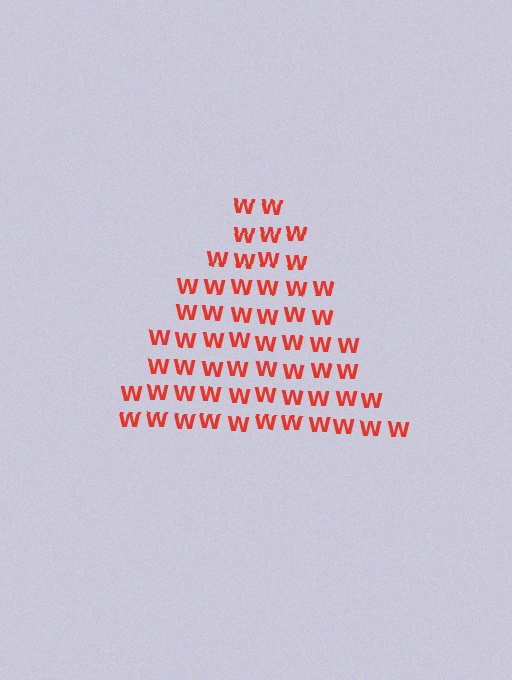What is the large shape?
The large shape is a triangle.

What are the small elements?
The small elements are letter W's.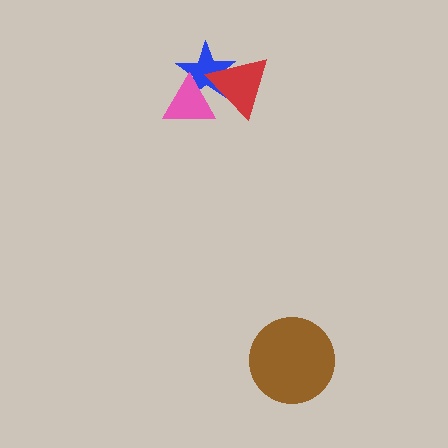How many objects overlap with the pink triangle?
2 objects overlap with the pink triangle.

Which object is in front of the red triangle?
The pink triangle is in front of the red triangle.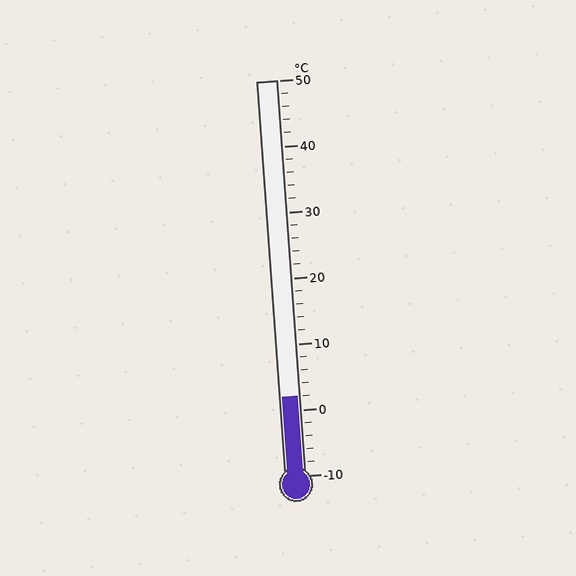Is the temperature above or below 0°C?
The temperature is above 0°C.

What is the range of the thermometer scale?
The thermometer scale ranges from -10°C to 50°C.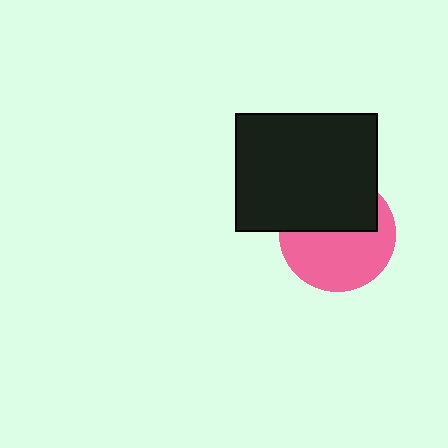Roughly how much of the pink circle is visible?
About half of it is visible (roughly 57%).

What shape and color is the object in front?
The object in front is a black rectangle.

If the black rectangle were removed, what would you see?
You would see the complete pink circle.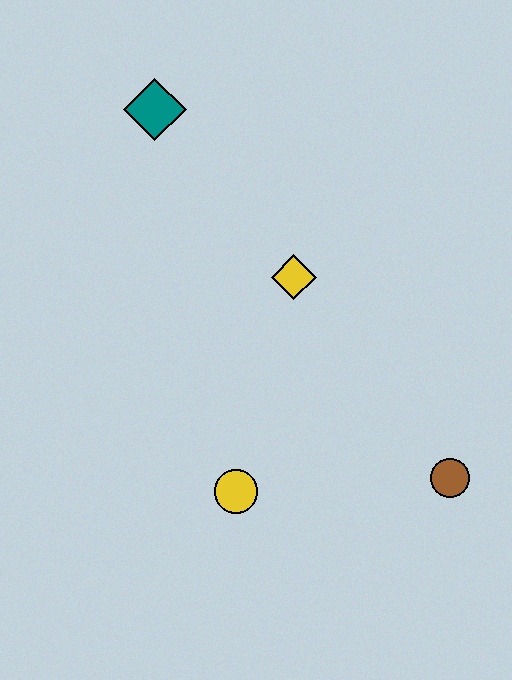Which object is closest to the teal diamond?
The yellow diamond is closest to the teal diamond.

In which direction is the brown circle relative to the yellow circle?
The brown circle is to the right of the yellow circle.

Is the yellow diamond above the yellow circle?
Yes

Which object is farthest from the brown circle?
The teal diamond is farthest from the brown circle.